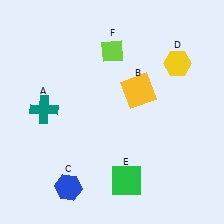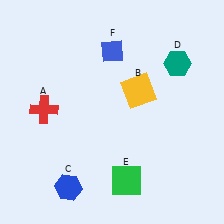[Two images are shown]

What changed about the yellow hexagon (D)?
In Image 1, D is yellow. In Image 2, it changed to teal.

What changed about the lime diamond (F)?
In Image 1, F is lime. In Image 2, it changed to blue.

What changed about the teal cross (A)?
In Image 1, A is teal. In Image 2, it changed to red.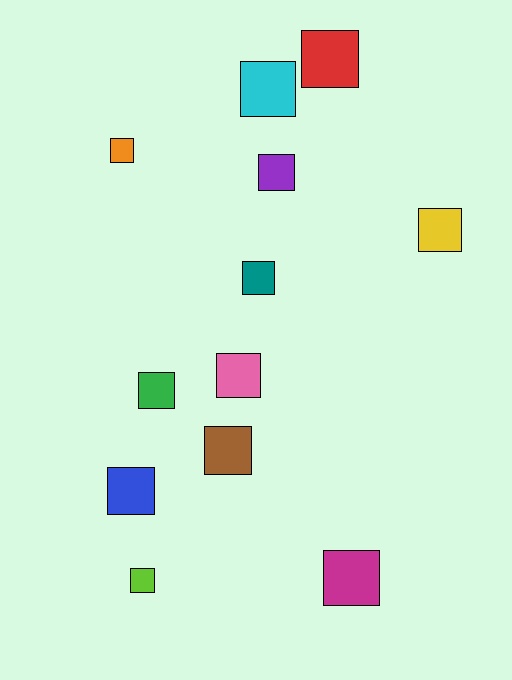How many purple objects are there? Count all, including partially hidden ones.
There is 1 purple object.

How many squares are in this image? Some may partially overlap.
There are 12 squares.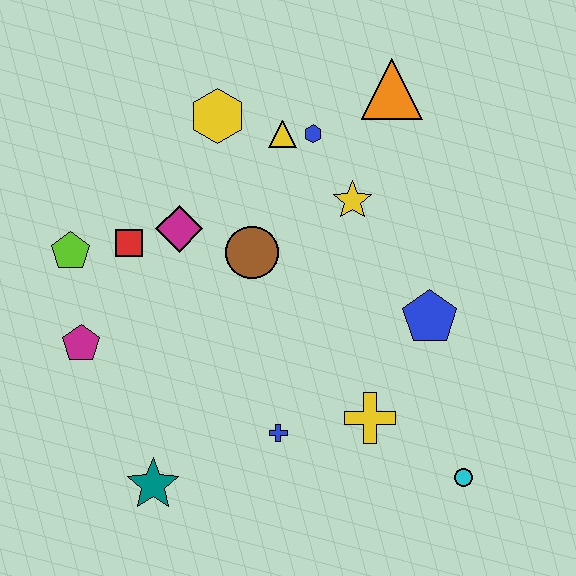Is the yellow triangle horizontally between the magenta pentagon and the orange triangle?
Yes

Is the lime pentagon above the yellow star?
No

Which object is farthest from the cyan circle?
The lime pentagon is farthest from the cyan circle.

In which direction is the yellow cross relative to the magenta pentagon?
The yellow cross is to the right of the magenta pentagon.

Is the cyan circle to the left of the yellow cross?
No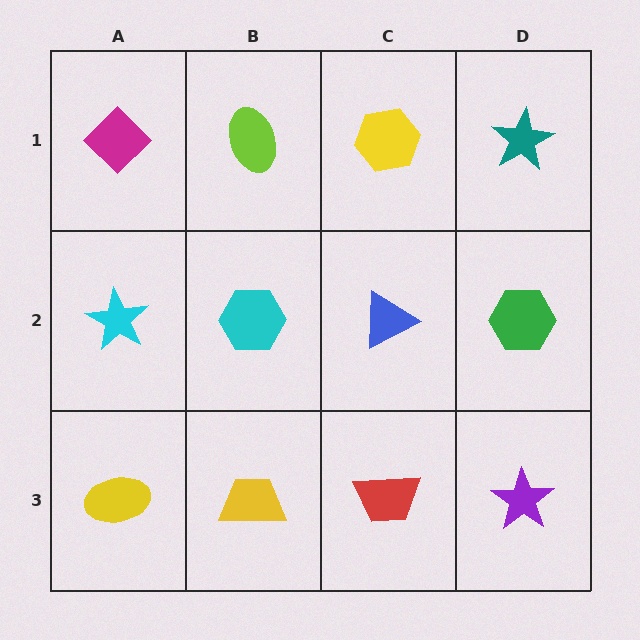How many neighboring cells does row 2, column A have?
3.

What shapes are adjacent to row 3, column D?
A green hexagon (row 2, column D), a red trapezoid (row 3, column C).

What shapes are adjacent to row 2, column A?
A magenta diamond (row 1, column A), a yellow ellipse (row 3, column A), a cyan hexagon (row 2, column B).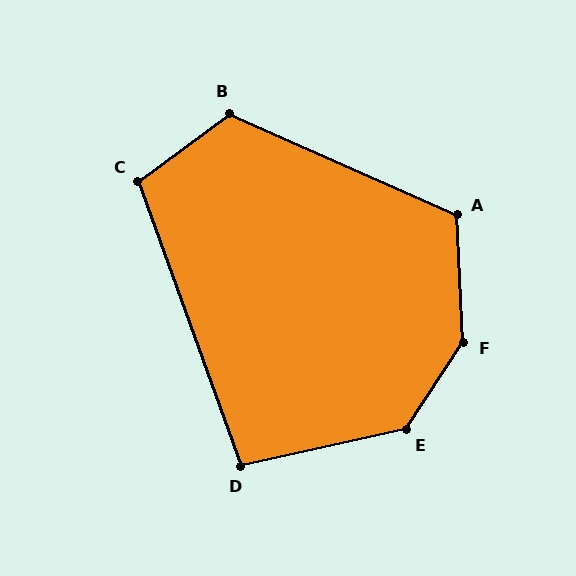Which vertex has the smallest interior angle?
D, at approximately 97 degrees.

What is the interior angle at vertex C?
Approximately 107 degrees (obtuse).